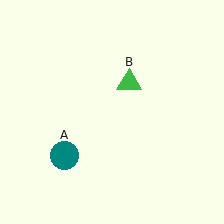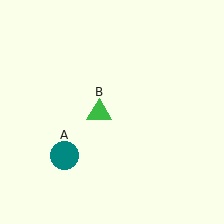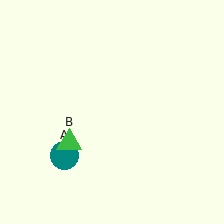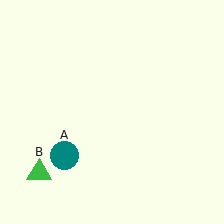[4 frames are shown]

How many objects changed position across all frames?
1 object changed position: green triangle (object B).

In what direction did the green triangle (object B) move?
The green triangle (object B) moved down and to the left.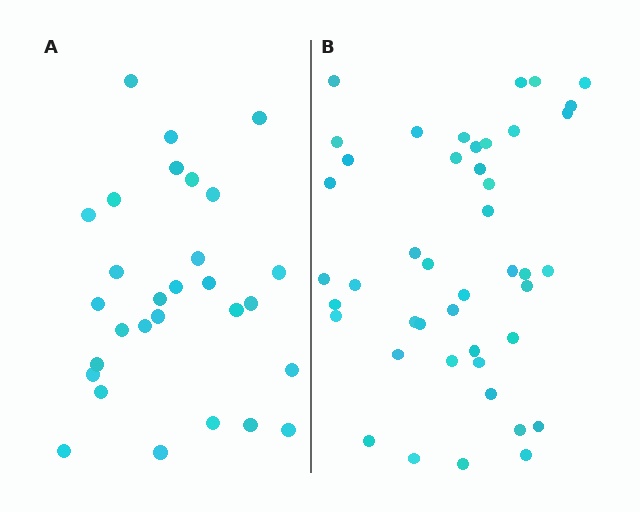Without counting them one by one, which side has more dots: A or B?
Region B (the right region) has more dots.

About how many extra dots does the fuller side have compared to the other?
Region B has approximately 15 more dots than region A.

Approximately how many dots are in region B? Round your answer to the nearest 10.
About 40 dots. (The exact count is 44, which rounds to 40.)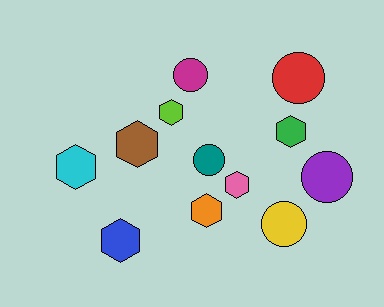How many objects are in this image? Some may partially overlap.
There are 12 objects.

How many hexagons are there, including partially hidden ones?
There are 7 hexagons.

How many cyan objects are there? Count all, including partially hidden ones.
There is 1 cyan object.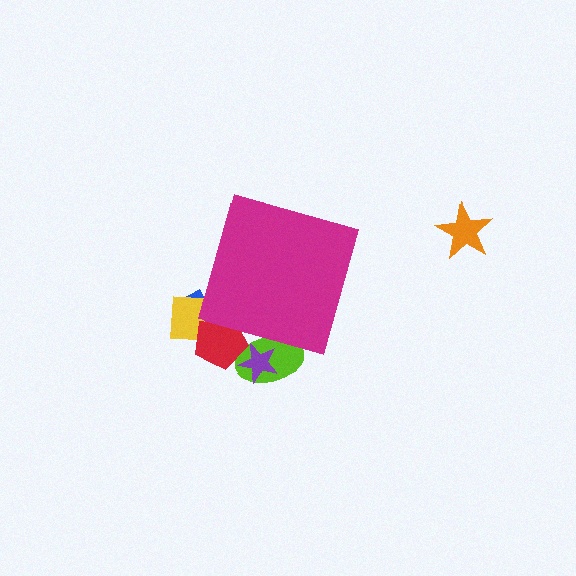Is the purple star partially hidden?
Yes, the purple star is partially hidden behind the magenta diamond.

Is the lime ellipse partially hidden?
Yes, the lime ellipse is partially hidden behind the magenta diamond.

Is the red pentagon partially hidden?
Yes, the red pentagon is partially hidden behind the magenta diamond.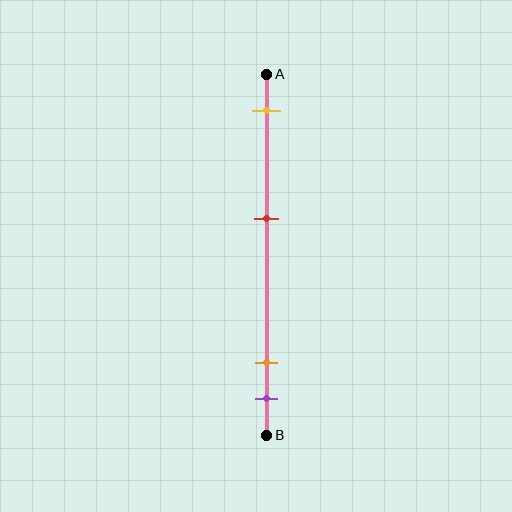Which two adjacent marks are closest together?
The orange and purple marks are the closest adjacent pair.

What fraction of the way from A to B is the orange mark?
The orange mark is approximately 80% (0.8) of the way from A to B.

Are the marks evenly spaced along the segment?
No, the marks are not evenly spaced.